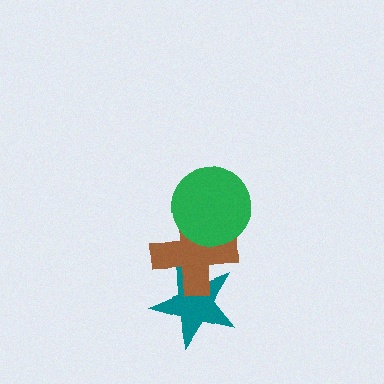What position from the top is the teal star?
The teal star is 3rd from the top.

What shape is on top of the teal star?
The brown cross is on top of the teal star.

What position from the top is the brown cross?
The brown cross is 2nd from the top.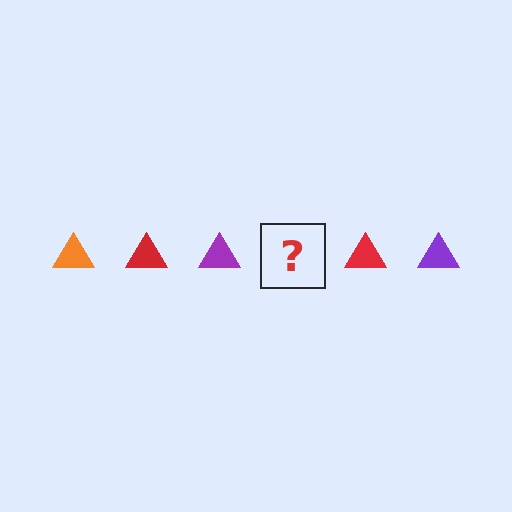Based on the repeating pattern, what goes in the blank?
The blank should be an orange triangle.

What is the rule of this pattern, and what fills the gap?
The rule is that the pattern cycles through orange, red, purple triangles. The gap should be filled with an orange triangle.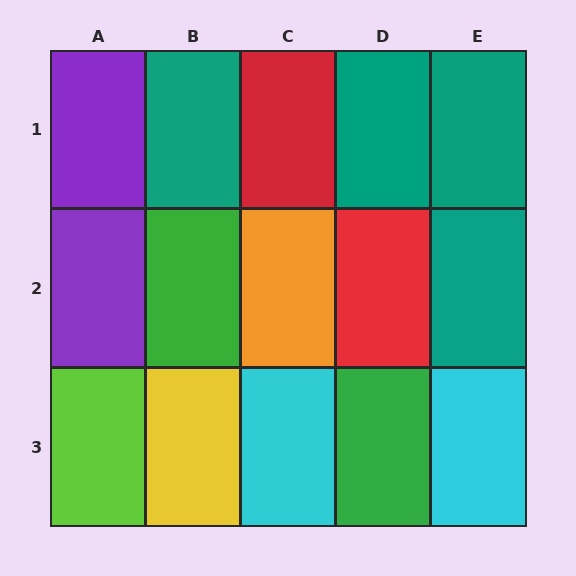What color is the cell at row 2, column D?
Red.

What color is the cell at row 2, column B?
Green.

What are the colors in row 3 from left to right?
Lime, yellow, cyan, green, cyan.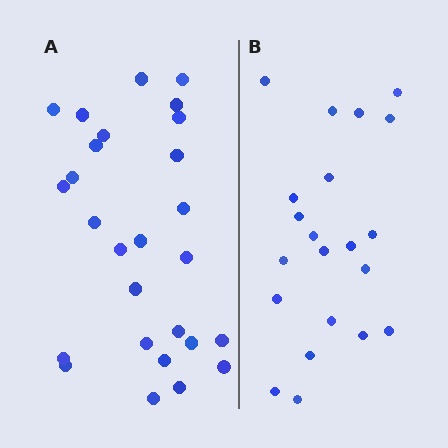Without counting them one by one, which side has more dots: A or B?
Region A (the left region) has more dots.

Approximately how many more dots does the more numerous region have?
Region A has about 6 more dots than region B.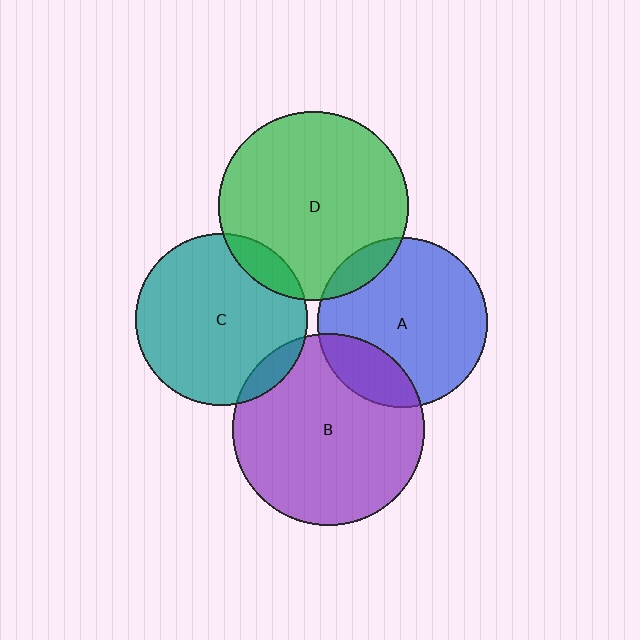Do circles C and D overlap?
Yes.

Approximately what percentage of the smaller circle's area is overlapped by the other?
Approximately 10%.